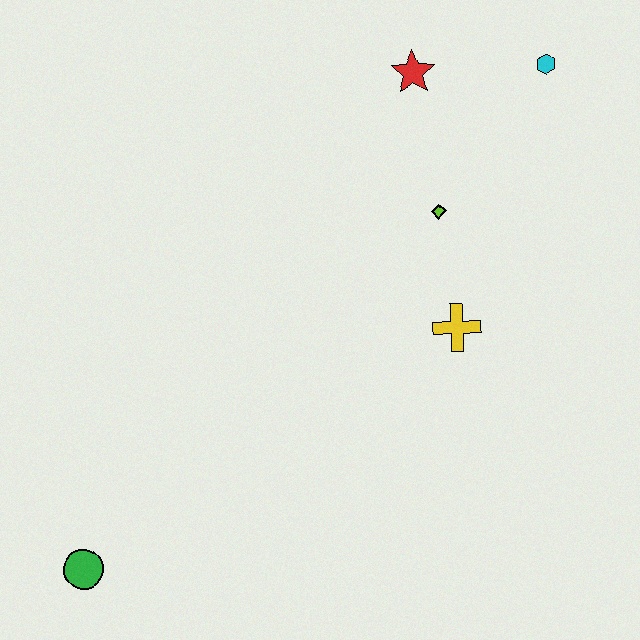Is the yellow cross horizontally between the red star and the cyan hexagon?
Yes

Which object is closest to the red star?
The cyan hexagon is closest to the red star.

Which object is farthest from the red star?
The green circle is farthest from the red star.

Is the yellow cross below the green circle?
No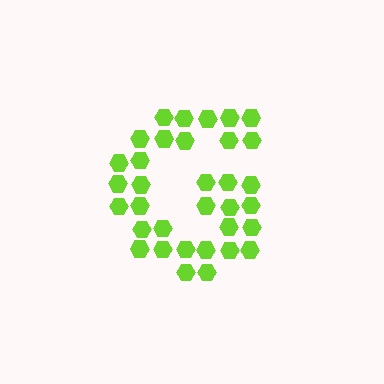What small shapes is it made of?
It is made of small hexagons.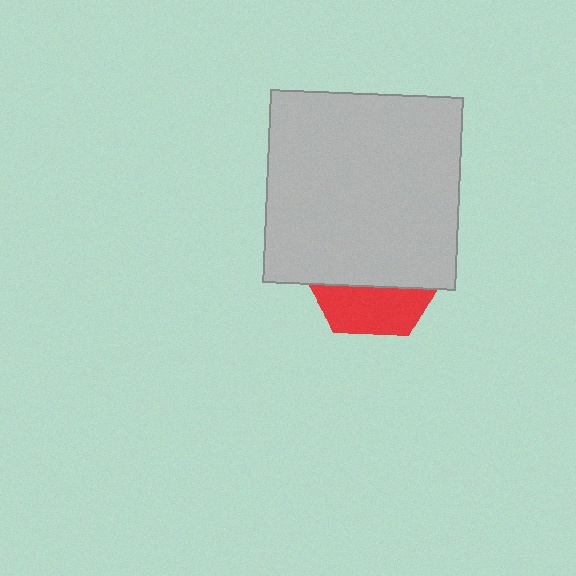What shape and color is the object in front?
The object in front is a light gray square.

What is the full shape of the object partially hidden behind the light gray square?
The partially hidden object is a red hexagon.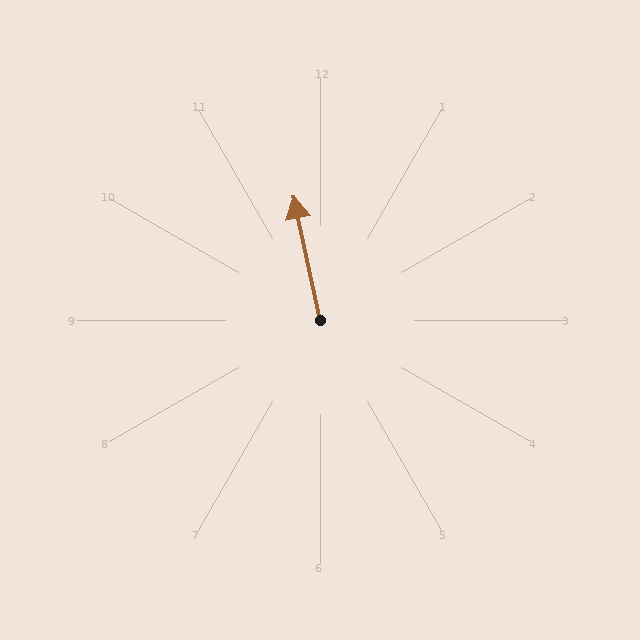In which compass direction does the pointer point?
North.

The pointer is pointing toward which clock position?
Roughly 12 o'clock.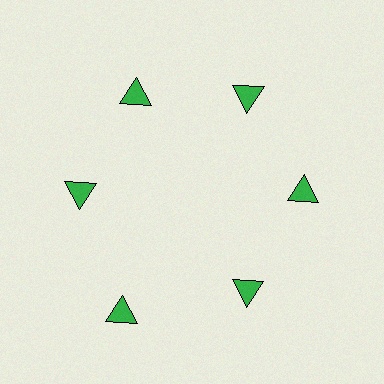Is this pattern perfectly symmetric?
No. The 6 green triangles are arranged in a ring, but one element near the 7 o'clock position is pushed outward from the center, breaking the 6-fold rotational symmetry.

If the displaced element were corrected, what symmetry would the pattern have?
It would have 6-fold rotational symmetry — the pattern would map onto itself every 60 degrees.